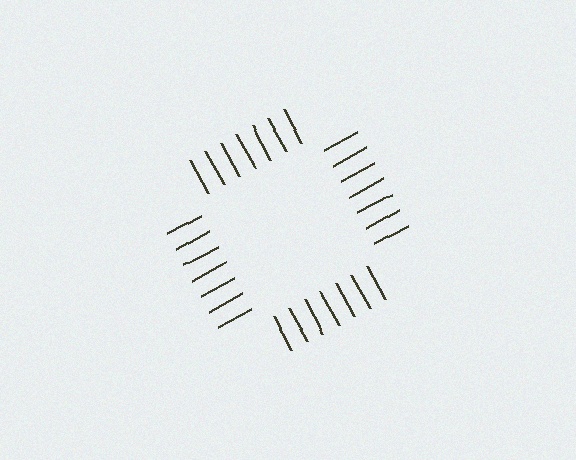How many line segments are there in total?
28 — 7 along each of the 4 edges.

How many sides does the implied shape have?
4 sides — the line-ends trace a square.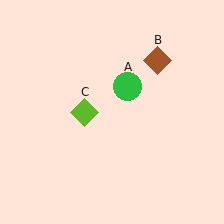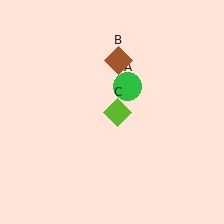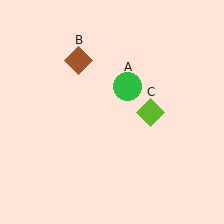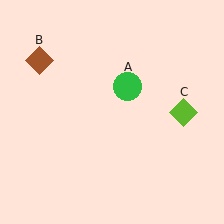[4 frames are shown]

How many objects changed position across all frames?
2 objects changed position: brown diamond (object B), lime diamond (object C).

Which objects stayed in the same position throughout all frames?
Green circle (object A) remained stationary.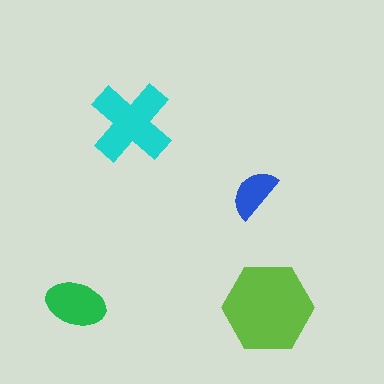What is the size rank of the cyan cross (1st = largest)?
2nd.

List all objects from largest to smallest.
The lime hexagon, the cyan cross, the green ellipse, the blue semicircle.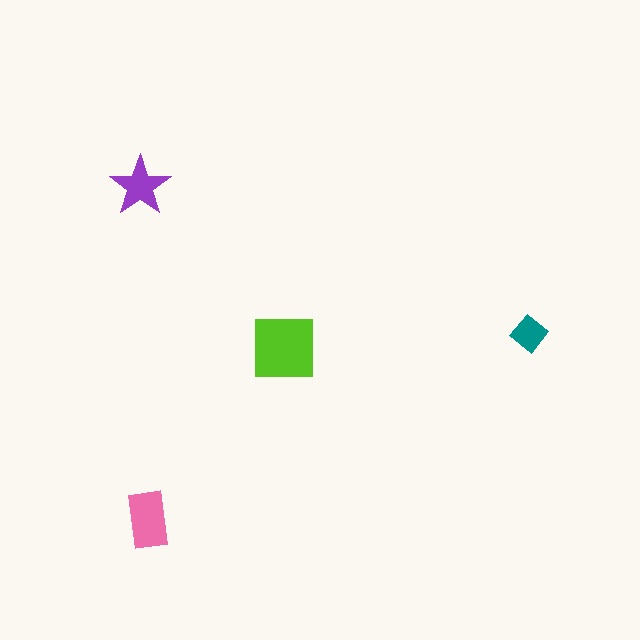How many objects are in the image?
There are 4 objects in the image.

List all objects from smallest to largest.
The teal diamond, the purple star, the pink rectangle, the lime square.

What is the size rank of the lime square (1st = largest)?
1st.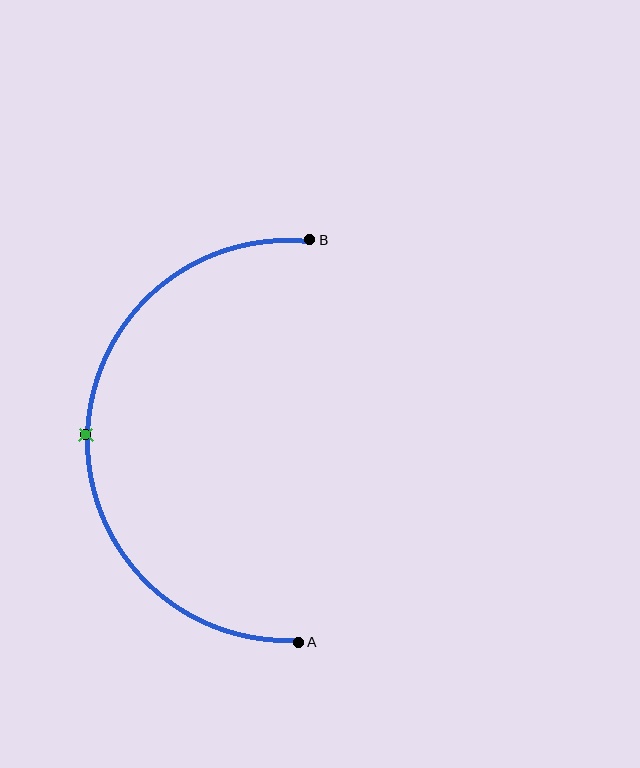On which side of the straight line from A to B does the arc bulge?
The arc bulges to the left of the straight line connecting A and B.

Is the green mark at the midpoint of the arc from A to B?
Yes. The green mark lies on the arc at equal arc-length from both A and B — it is the arc midpoint.